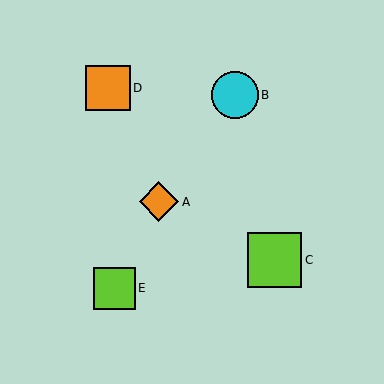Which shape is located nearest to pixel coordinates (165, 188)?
The orange diamond (labeled A) at (159, 202) is nearest to that location.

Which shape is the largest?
The lime square (labeled C) is the largest.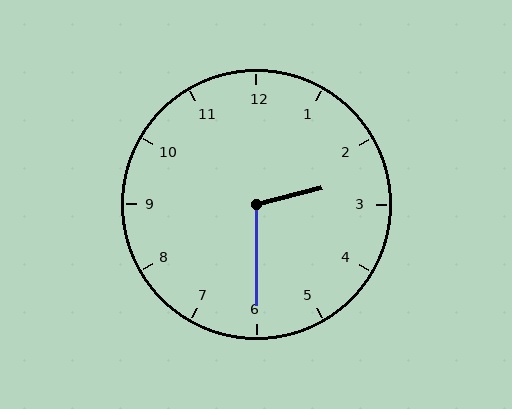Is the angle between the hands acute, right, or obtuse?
It is obtuse.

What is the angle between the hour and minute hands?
Approximately 105 degrees.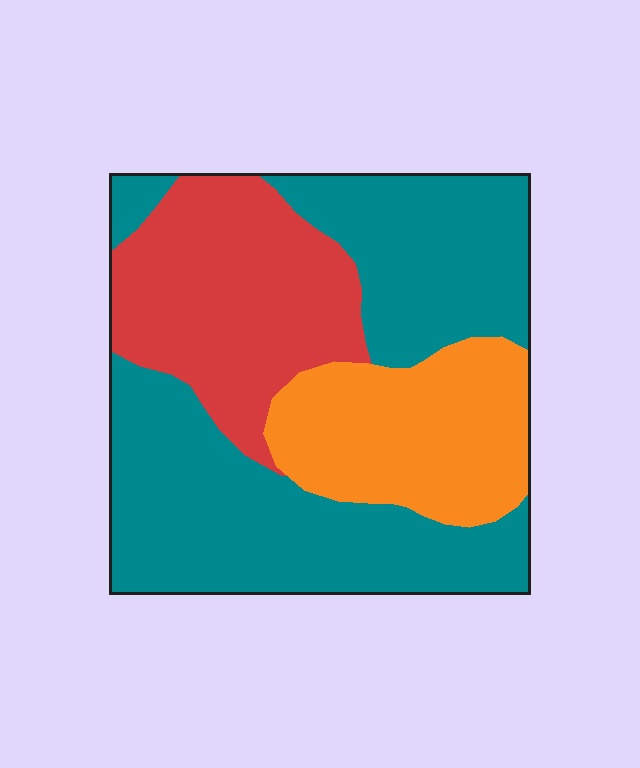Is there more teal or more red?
Teal.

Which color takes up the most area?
Teal, at roughly 50%.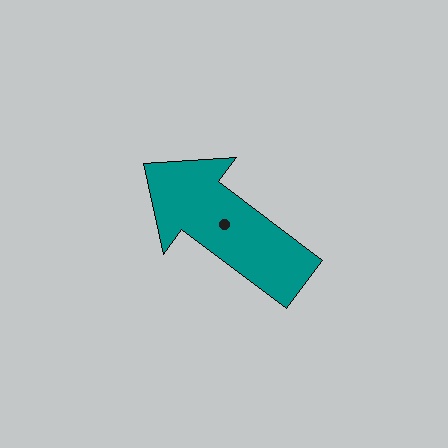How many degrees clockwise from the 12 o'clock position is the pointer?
Approximately 307 degrees.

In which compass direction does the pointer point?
Northwest.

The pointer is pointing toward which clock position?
Roughly 10 o'clock.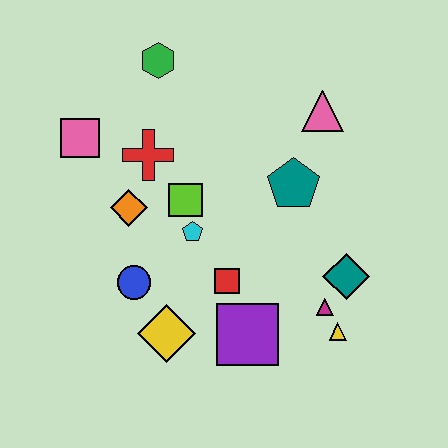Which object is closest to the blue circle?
The yellow diamond is closest to the blue circle.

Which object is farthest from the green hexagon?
The yellow triangle is farthest from the green hexagon.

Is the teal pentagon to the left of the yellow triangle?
Yes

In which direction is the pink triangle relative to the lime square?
The pink triangle is to the right of the lime square.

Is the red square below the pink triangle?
Yes